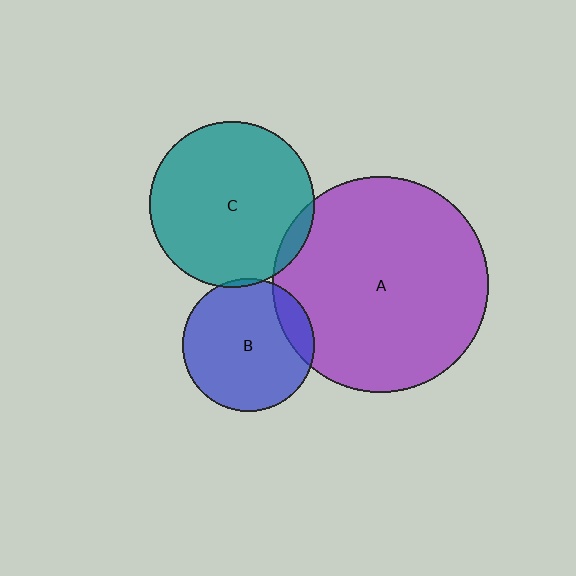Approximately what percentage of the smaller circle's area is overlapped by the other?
Approximately 5%.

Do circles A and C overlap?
Yes.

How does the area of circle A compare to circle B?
Approximately 2.7 times.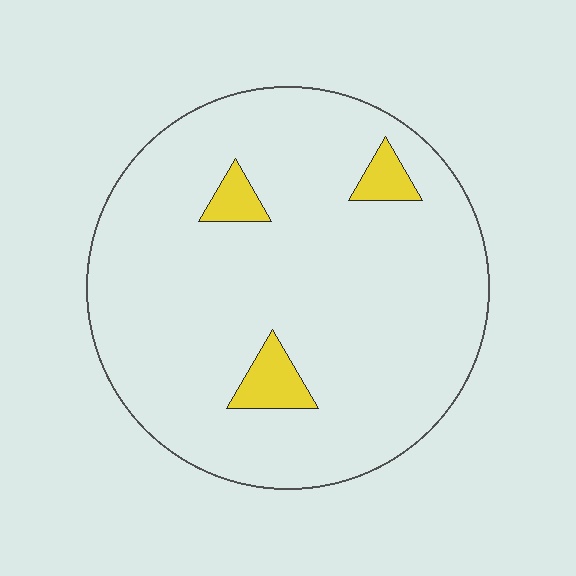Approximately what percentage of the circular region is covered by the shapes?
Approximately 5%.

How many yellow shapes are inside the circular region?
3.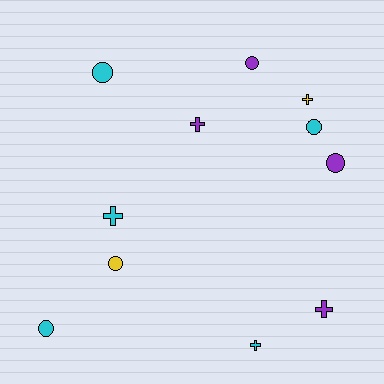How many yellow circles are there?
There is 1 yellow circle.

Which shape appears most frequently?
Circle, with 6 objects.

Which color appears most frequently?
Cyan, with 5 objects.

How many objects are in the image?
There are 11 objects.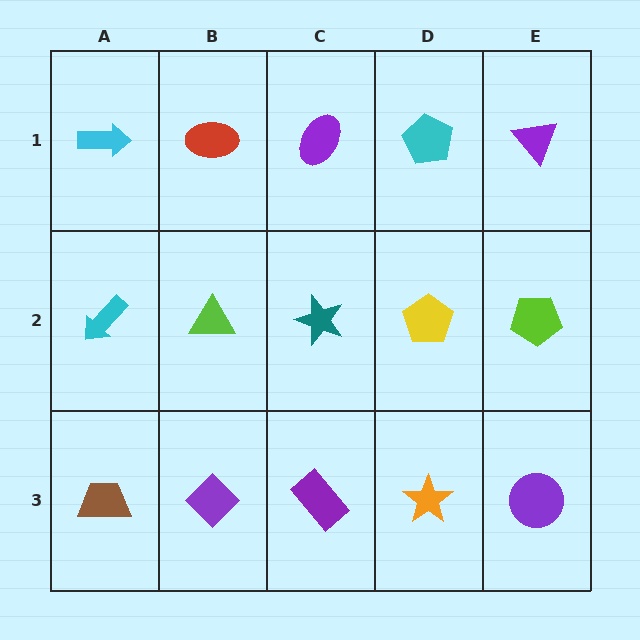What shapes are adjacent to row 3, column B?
A lime triangle (row 2, column B), a brown trapezoid (row 3, column A), a purple rectangle (row 3, column C).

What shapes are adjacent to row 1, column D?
A yellow pentagon (row 2, column D), a purple ellipse (row 1, column C), a purple triangle (row 1, column E).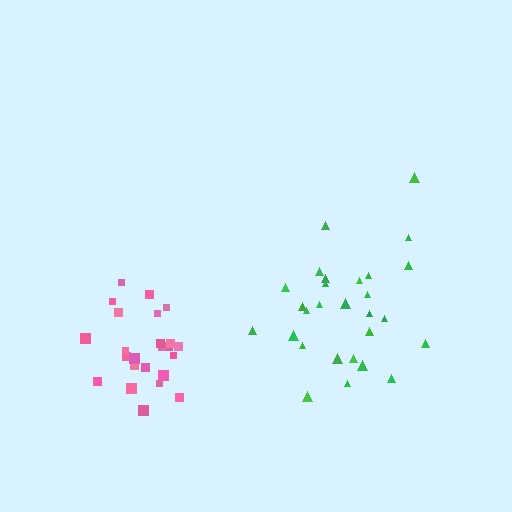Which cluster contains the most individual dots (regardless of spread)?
Green (28).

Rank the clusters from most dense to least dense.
pink, green.